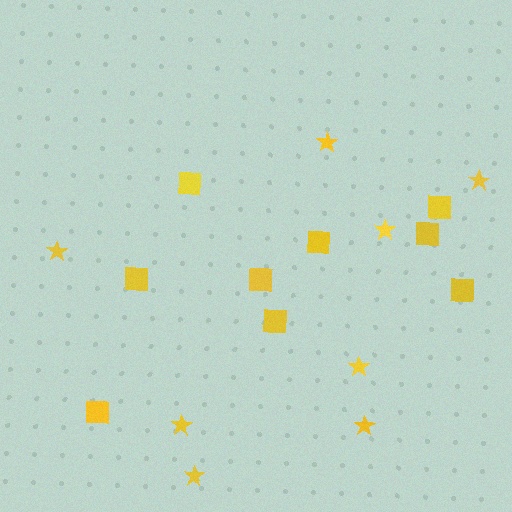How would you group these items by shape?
There are 2 groups: one group of stars (8) and one group of squares (9).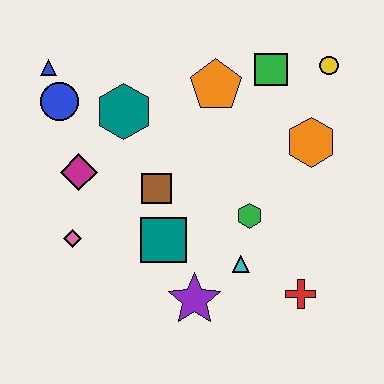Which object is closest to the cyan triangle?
The green hexagon is closest to the cyan triangle.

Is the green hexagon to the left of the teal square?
No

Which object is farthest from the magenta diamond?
The yellow circle is farthest from the magenta diamond.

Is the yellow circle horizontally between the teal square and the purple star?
No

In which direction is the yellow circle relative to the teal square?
The yellow circle is above the teal square.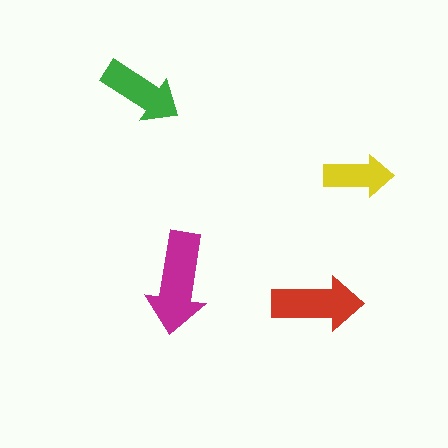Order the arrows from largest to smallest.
the magenta one, the red one, the green one, the yellow one.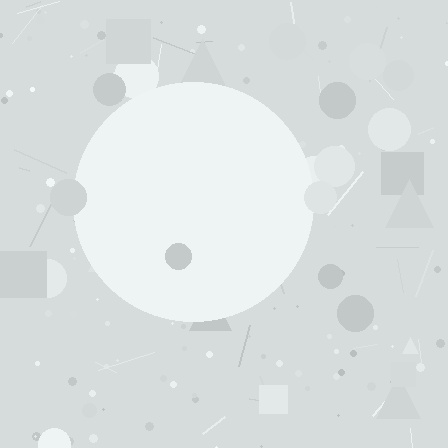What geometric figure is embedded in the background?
A circle is embedded in the background.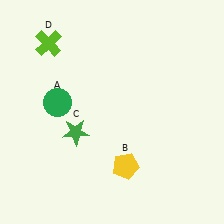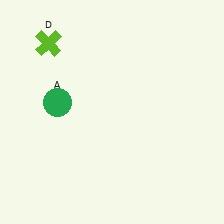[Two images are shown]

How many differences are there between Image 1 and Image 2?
There are 2 differences between the two images.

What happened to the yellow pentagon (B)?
The yellow pentagon (B) was removed in Image 2. It was in the bottom-right area of Image 1.